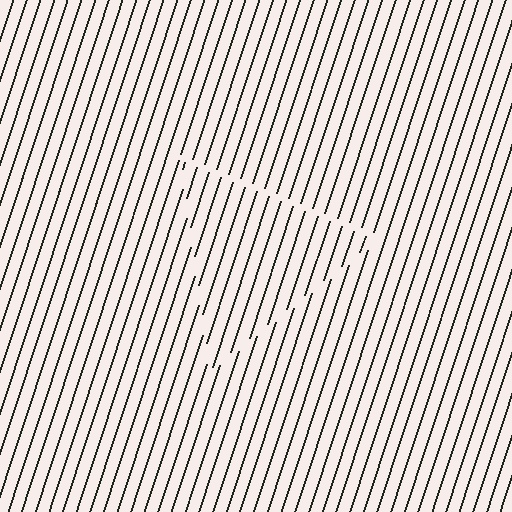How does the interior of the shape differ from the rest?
The interior of the shape contains the same grating, shifted by half a period — the contour is defined by the phase discontinuity where line-ends from the inner and outer gratings abut.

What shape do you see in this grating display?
An illusory triangle. The interior of the shape contains the same grating, shifted by half a period — the contour is defined by the phase discontinuity where line-ends from the inner and outer gratings abut.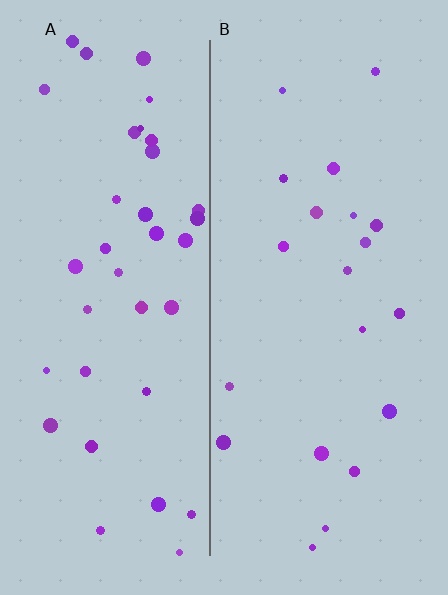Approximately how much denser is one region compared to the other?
Approximately 1.9× — region A over region B.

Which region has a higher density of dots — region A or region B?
A (the left).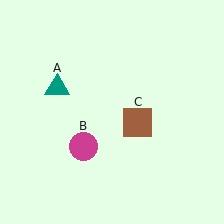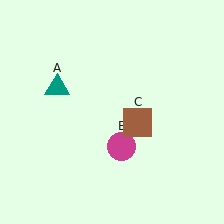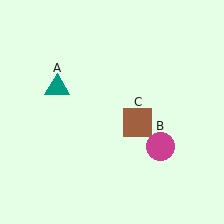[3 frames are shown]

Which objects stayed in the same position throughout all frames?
Teal triangle (object A) and brown square (object C) remained stationary.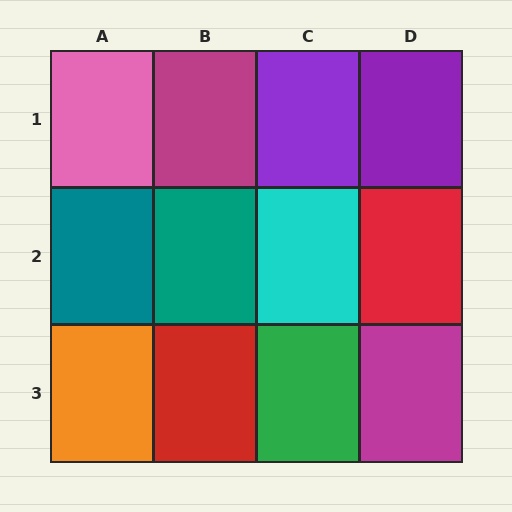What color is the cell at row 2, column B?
Teal.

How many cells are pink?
1 cell is pink.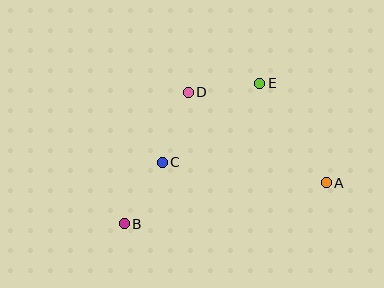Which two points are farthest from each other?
Points A and B are farthest from each other.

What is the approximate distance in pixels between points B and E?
The distance between B and E is approximately 195 pixels.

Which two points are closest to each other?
Points B and C are closest to each other.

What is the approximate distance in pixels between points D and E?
The distance between D and E is approximately 72 pixels.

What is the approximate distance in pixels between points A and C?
The distance between A and C is approximately 165 pixels.